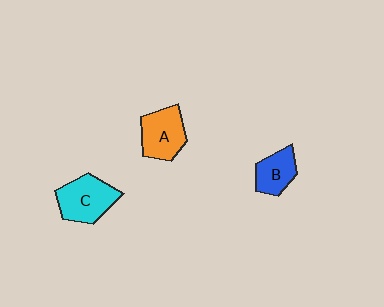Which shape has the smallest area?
Shape B (blue).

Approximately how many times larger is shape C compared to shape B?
Approximately 1.5 times.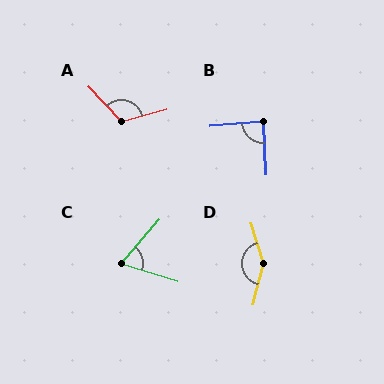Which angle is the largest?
D, at approximately 149 degrees.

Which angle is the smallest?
C, at approximately 66 degrees.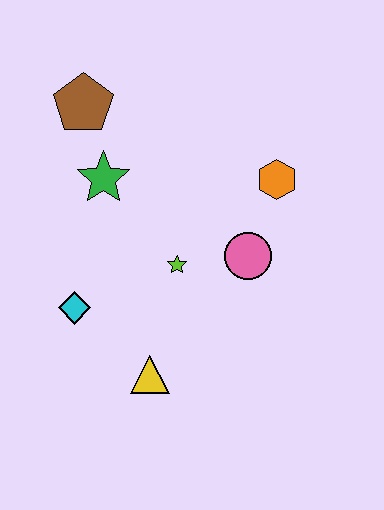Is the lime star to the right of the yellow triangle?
Yes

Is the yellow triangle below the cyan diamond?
Yes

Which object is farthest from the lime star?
The brown pentagon is farthest from the lime star.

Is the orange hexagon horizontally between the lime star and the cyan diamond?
No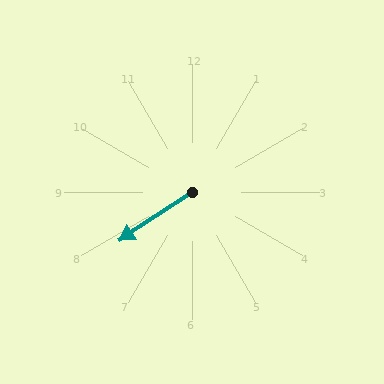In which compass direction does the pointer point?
Southwest.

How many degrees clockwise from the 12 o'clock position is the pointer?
Approximately 237 degrees.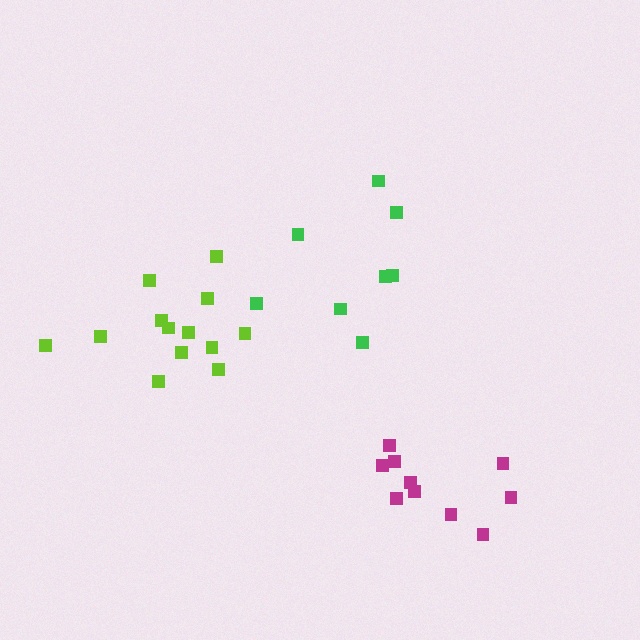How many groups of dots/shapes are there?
There are 3 groups.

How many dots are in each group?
Group 1: 13 dots, Group 2: 8 dots, Group 3: 10 dots (31 total).